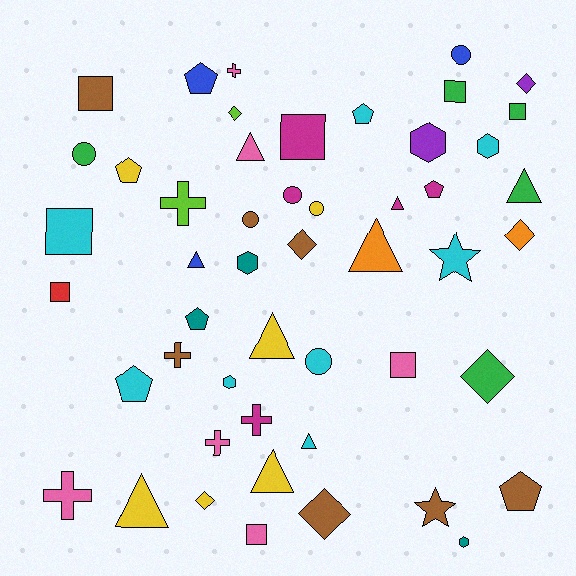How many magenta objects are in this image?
There are 5 magenta objects.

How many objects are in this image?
There are 50 objects.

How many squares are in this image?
There are 8 squares.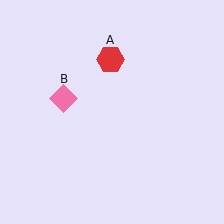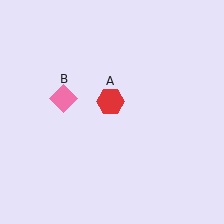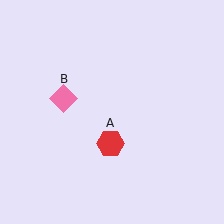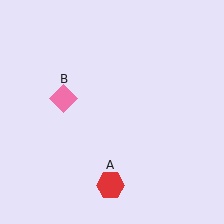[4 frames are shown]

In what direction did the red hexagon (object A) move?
The red hexagon (object A) moved down.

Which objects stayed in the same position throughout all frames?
Pink diamond (object B) remained stationary.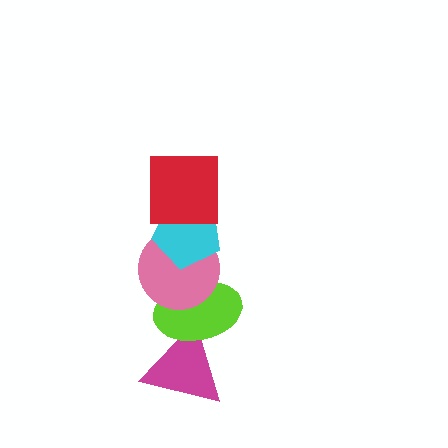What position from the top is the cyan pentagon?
The cyan pentagon is 2nd from the top.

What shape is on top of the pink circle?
The cyan pentagon is on top of the pink circle.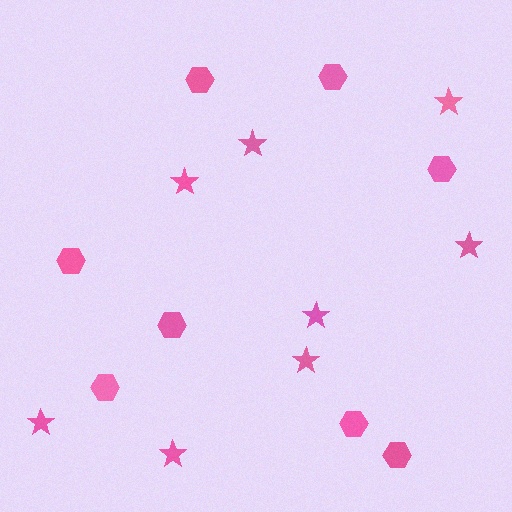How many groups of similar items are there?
There are 2 groups: one group of hexagons (8) and one group of stars (8).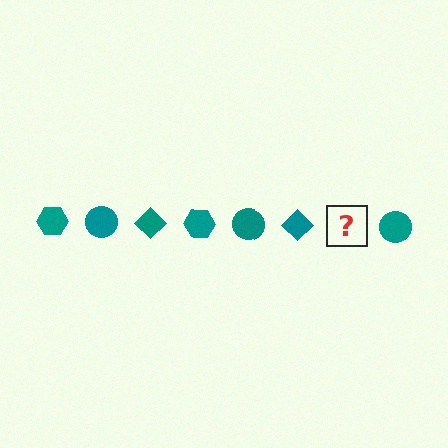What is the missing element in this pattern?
The missing element is a teal hexagon.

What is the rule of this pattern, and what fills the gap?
The rule is that the pattern cycles through hexagon, circle, diamond shapes in teal. The gap should be filled with a teal hexagon.